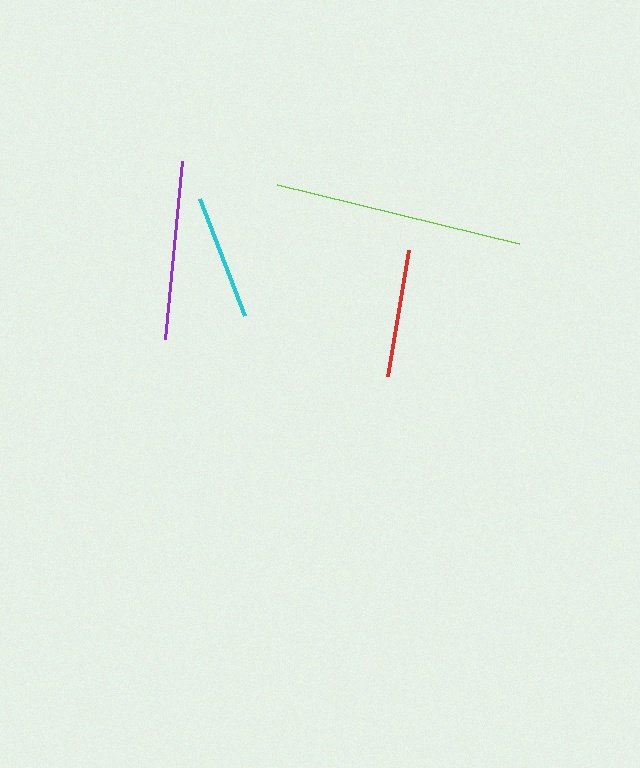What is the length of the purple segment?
The purple segment is approximately 179 pixels long.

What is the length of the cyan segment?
The cyan segment is approximately 125 pixels long.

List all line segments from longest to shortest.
From longest to shortest: lime, purple, red, cyan.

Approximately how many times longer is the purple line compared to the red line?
The purple line is approximately 1.4 times the length of the red line.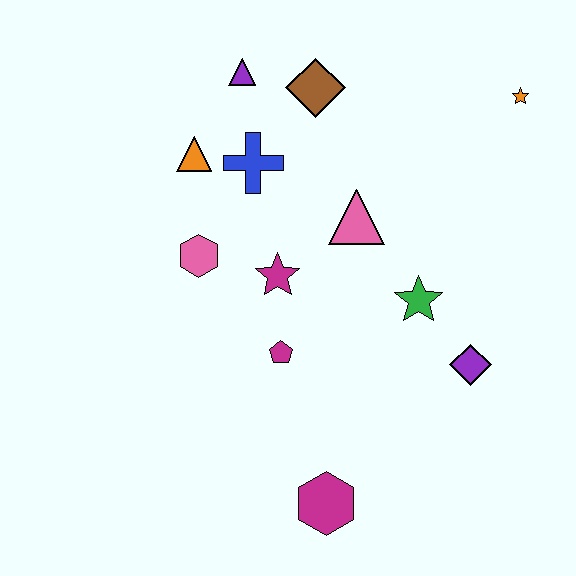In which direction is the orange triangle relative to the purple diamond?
The orange triangle is to the left of the purple diamond.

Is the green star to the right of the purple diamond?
No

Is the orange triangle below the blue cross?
No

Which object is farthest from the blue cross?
The magenta hexagon is farthest from the blue cross.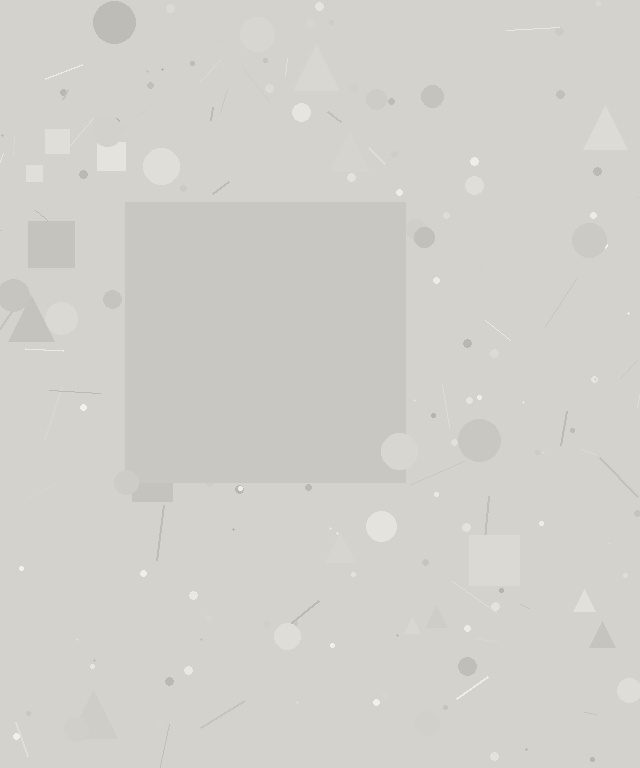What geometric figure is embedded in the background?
A square is embedded in the background.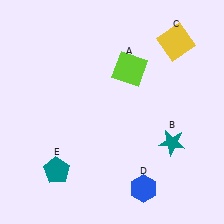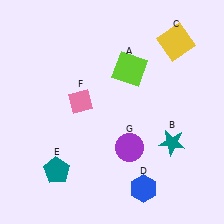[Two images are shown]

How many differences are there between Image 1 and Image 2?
There are 2 differences between the two images.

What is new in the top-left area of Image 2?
A pink diamond (F) was added in the top-left area of Image 2.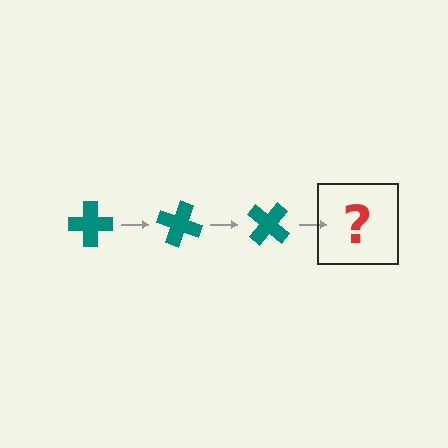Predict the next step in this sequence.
The next step is a teal cross rotated 60 degrees.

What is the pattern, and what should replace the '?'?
The pattern is that the cross rotates 20 degrees each step. The '?' should be a teal cross rotated 60 degrees.